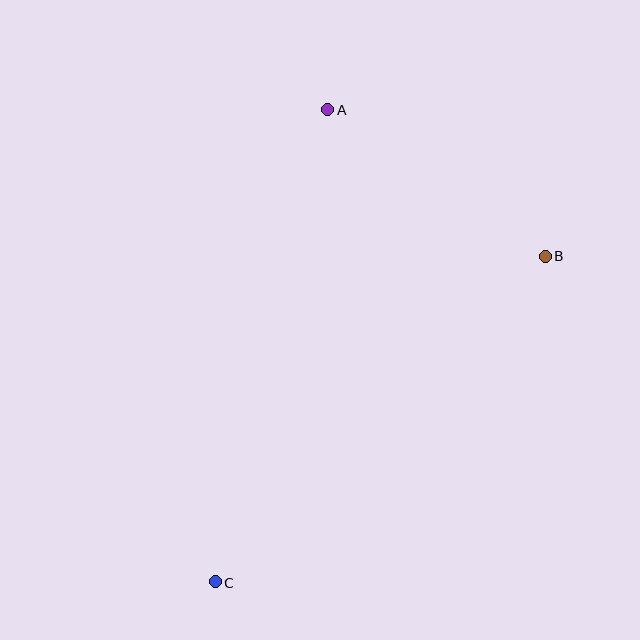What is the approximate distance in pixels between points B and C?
The distance between B and C is approximately 464 pixels.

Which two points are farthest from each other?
Points A and C are farthest from each other.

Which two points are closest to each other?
Points A and B are closest to each other.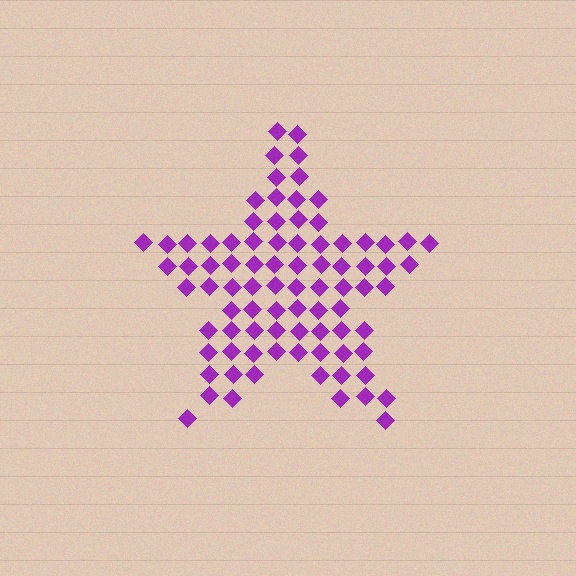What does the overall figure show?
The overall figure shows a star.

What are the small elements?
The small elements are diamonds.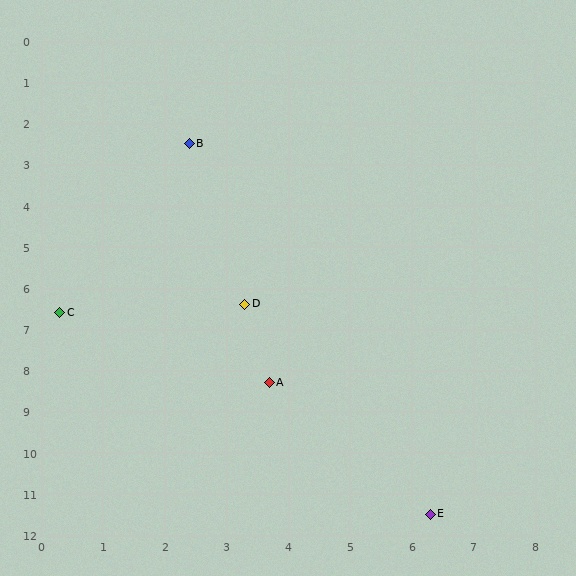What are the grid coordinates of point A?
Point A is at approximately (3.7, 8.3).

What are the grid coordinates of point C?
Point C is at approximately (0.3, 6.6).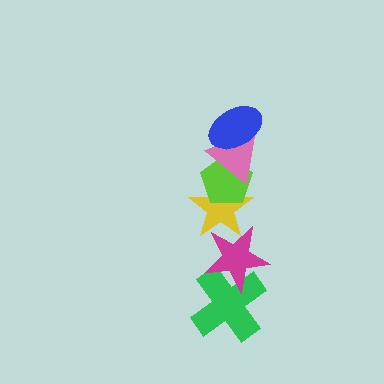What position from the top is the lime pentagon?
The lime pentagon is 3rd from the top.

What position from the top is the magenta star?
The magenta star is 5th from the top.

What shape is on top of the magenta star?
The yellow star is on top of the magenta star.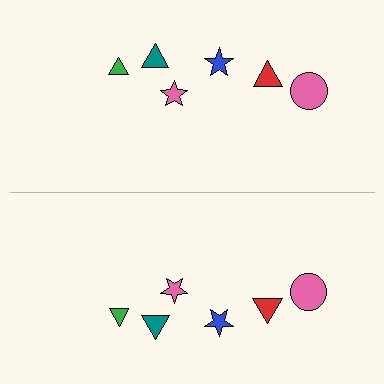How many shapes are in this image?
There are 12 shapes in this image.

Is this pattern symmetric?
Yes, this pattern has bilateral (reflection) symmetry.